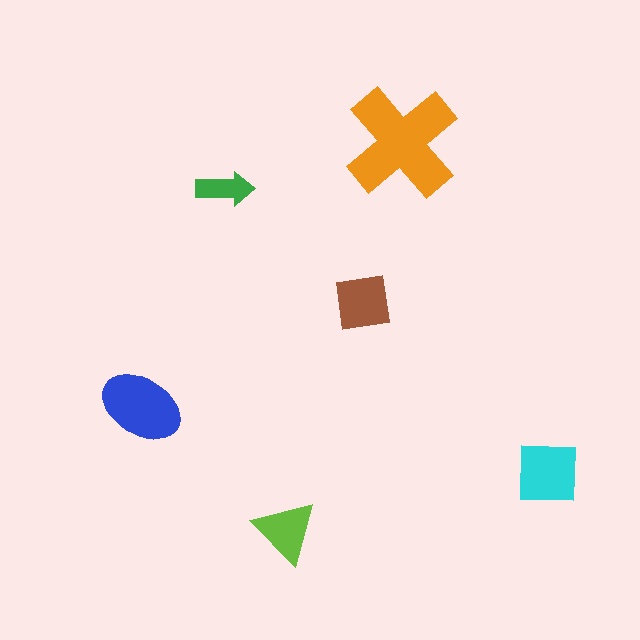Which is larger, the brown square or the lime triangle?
The brown square.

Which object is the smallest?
The green arrow.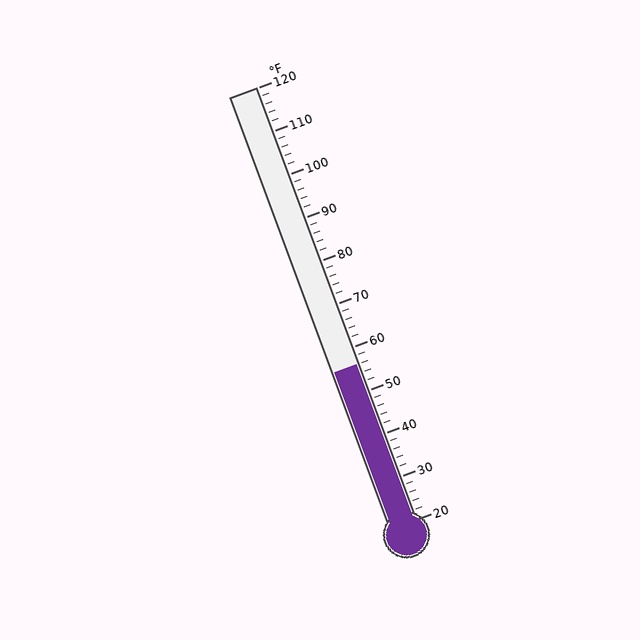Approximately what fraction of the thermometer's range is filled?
The thermometer is filled to approximately 35% of its range.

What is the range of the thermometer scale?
The thermometer scale ranges from 20°F to 120°F.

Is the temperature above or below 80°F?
The temperature is below 80°F.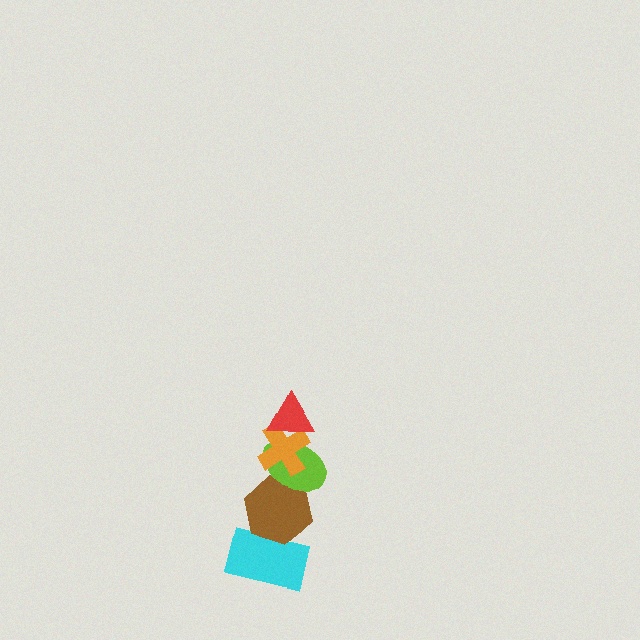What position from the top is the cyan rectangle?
The cyan rectangle is 5th from the top.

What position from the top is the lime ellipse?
The lime ellipse is 3rd from the top.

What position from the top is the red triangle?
The red triangle is 1st from the top.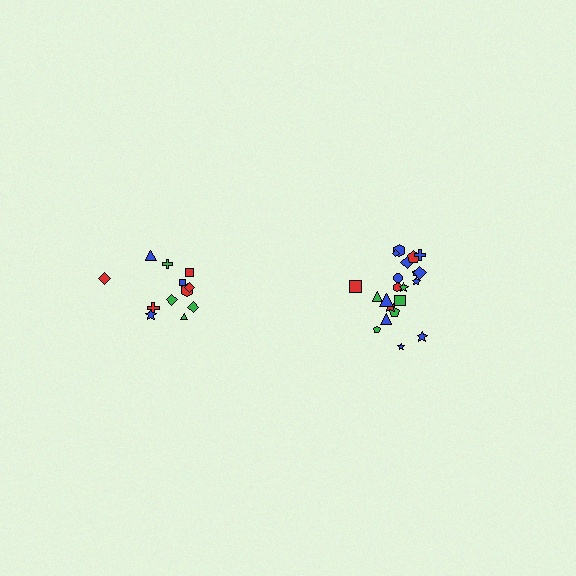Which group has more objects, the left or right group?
The right group.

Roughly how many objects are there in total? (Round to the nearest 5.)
Roughly 35 objects in total.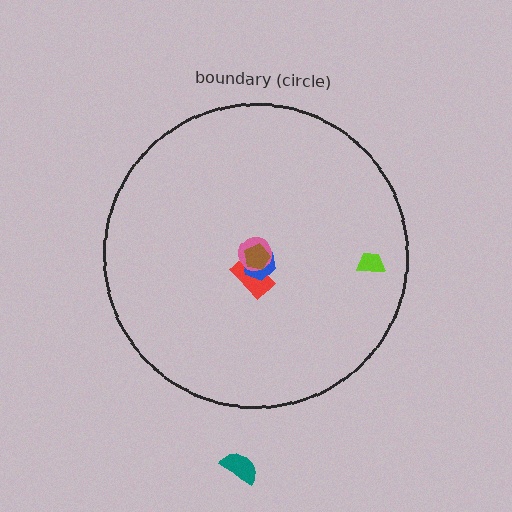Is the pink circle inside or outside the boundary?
Inside.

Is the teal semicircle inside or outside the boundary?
Outside.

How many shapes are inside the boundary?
5 inside, 1 outside.